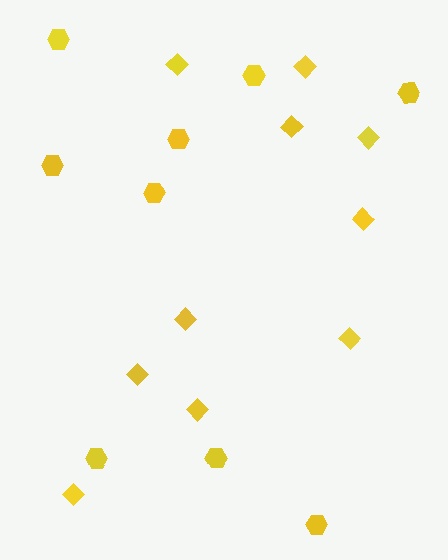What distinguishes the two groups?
There are 2 groups: one group of diamonds (10) and one group of hexagons (9).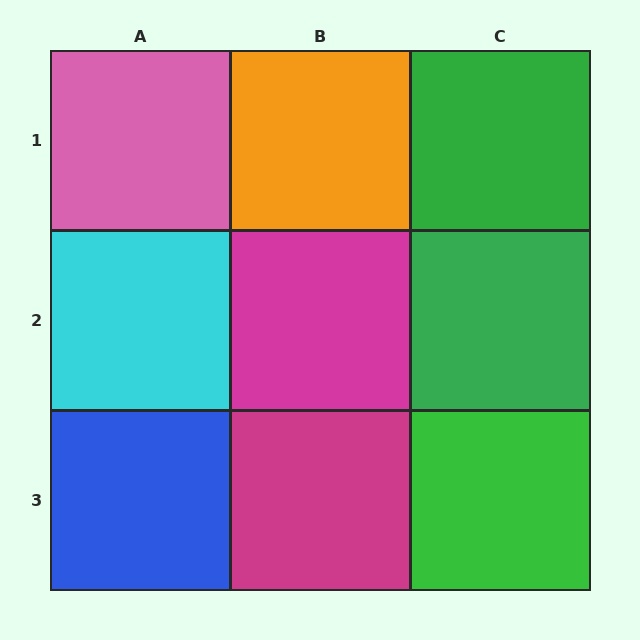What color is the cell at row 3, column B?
Magenta.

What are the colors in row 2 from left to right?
Cyan, magenta, green.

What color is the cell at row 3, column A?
Blue.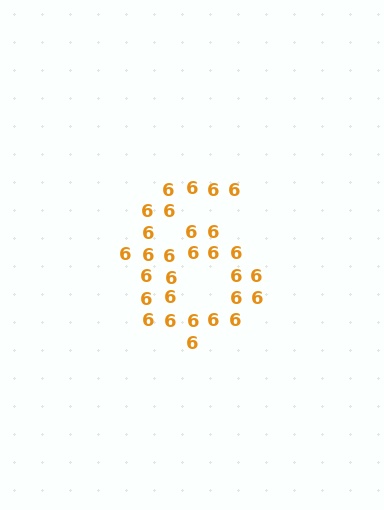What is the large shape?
The large shape is the digit 6.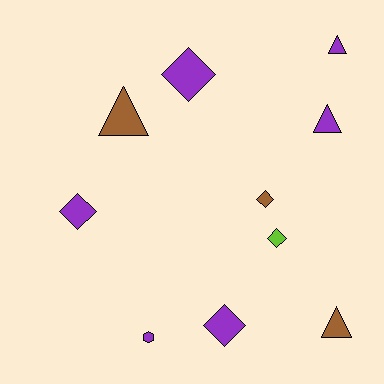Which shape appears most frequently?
Diamond, with 5 objects.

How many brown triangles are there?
There are 2 brown triangles.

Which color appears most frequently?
Purple, with 6 objects.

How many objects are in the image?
There are 10 objects.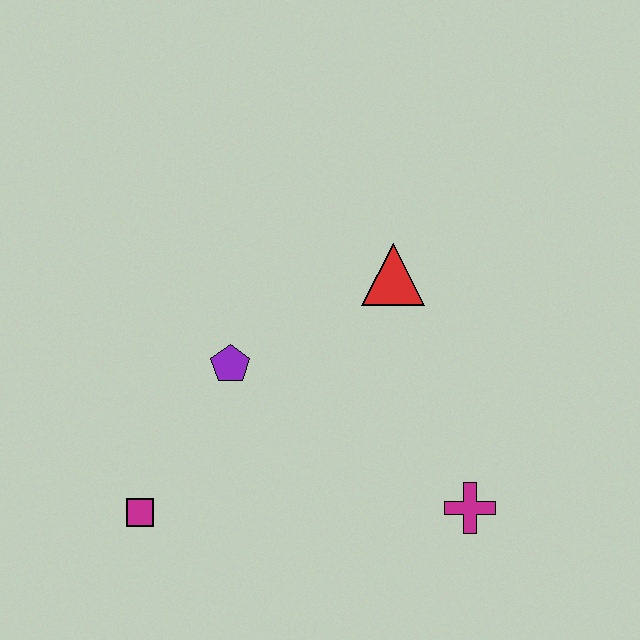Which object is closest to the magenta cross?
The red triangle is closest to the magenta cross.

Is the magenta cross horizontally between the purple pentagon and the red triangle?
No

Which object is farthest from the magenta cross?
The magenta square is farthest from the magenta cross.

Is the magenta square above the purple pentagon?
No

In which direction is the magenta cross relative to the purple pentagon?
The magenta cross is to the right of the purple pentagon.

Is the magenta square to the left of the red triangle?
Yes